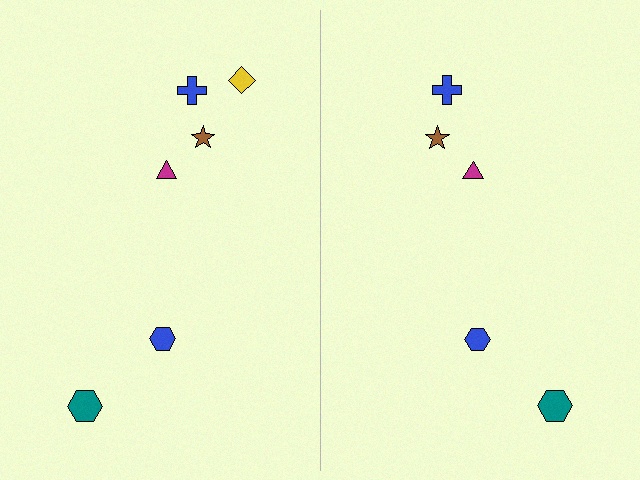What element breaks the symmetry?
A yellow diamond is missing from the right side.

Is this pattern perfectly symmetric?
No, the pattern is not perfectly symmetric. A yellow diamond is missing from the right side.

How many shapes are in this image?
There are 11 shapes in this image.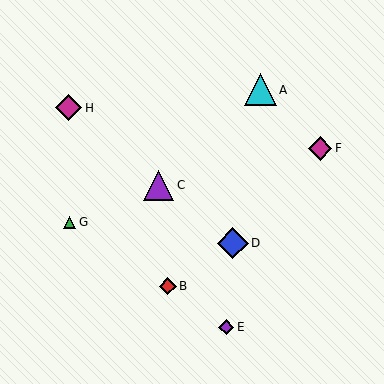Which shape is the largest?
The cyan triangle (labeled A) is the largest.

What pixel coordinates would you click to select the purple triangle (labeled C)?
Click at (158, 185) to select the purple triangle C.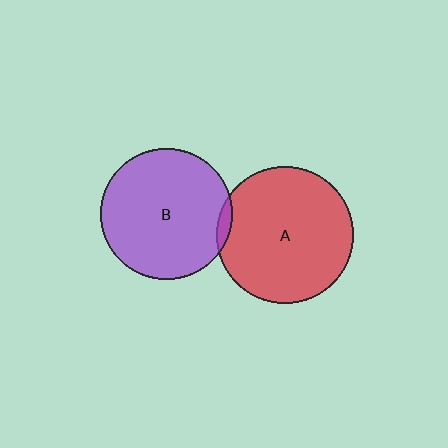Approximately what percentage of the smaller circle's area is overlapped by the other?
Approximately 5%.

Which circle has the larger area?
Circle A (red).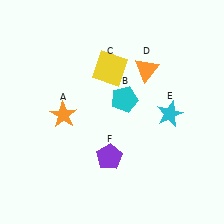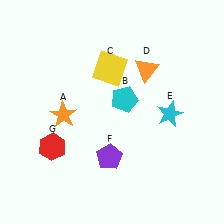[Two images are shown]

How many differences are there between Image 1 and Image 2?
There is 1 difference between the two images.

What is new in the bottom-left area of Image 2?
A red hexagon (G) was added in the bottom-left area of Image 2.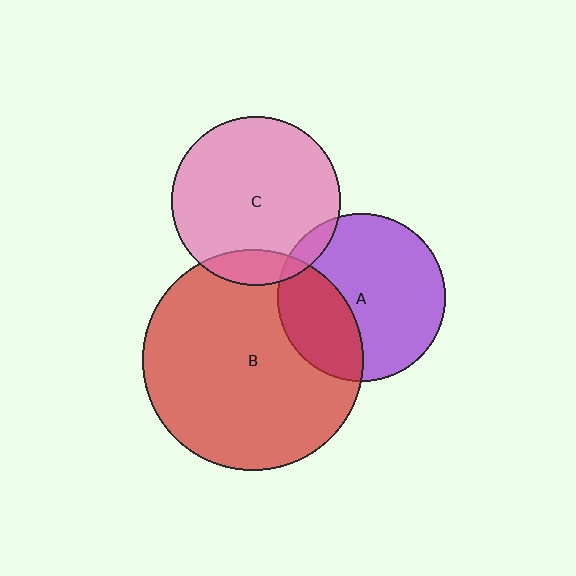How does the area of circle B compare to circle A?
Approximately 1.7 times.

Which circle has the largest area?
Circle B (red).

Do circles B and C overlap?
Yes.